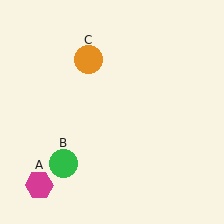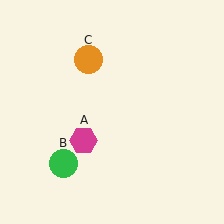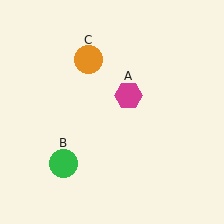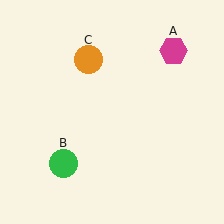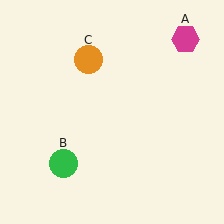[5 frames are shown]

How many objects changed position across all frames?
1 object changed position: magenta hexagon (object A).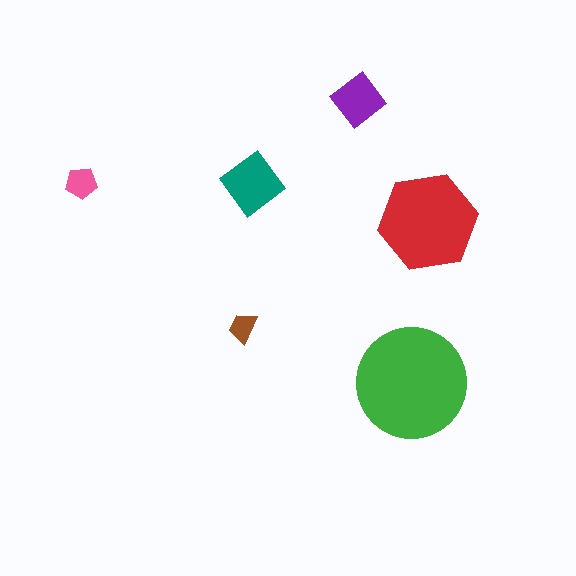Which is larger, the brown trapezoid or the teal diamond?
The teal diamond.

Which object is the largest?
The green circle.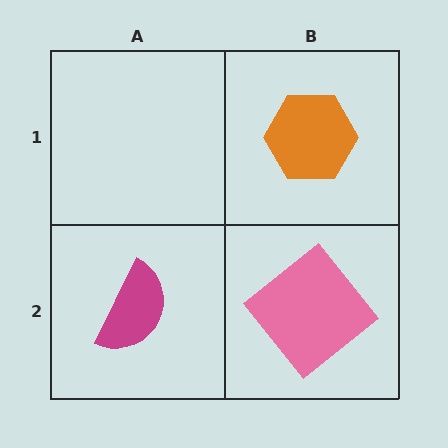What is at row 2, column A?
A magenta semicircle.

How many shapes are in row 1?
1 shape.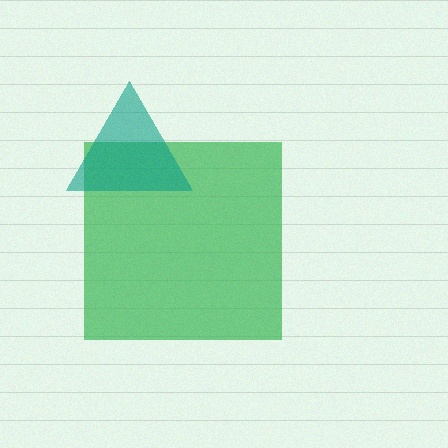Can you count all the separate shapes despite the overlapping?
Yes, there are 2 separate shapes.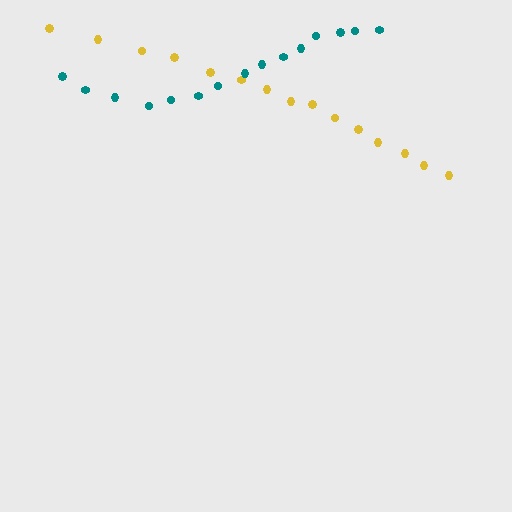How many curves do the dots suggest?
There are 2 distinct paths.